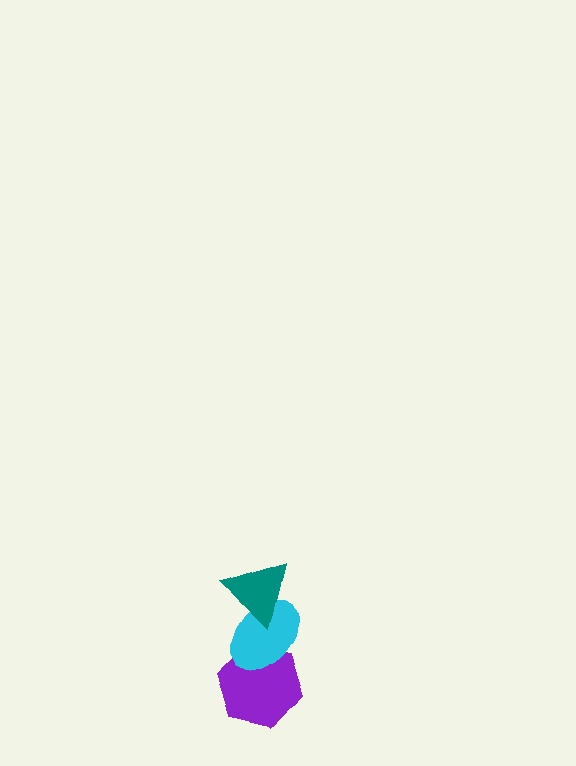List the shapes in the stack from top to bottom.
From top to bottom: the teal triangle, the cyan ellipse, the purple hexagon.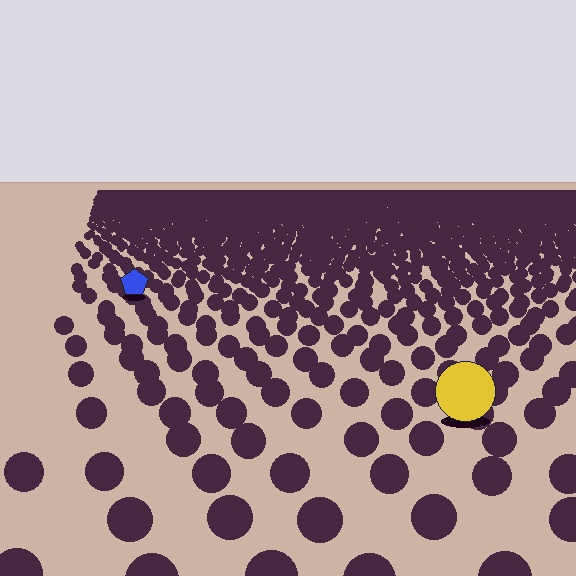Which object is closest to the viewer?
The yellow circle is closest. The texture marks near it are larger and more spread out.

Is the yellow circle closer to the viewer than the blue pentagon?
Yes. The yellow circle is closer — you can tell from the texture gradient: the ground texture is coarser near it.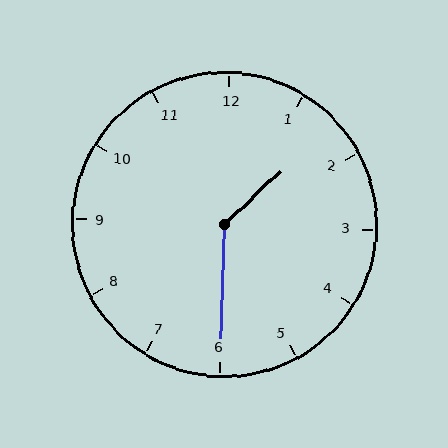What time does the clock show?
1:30.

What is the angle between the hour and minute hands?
Approximately 135 degrees.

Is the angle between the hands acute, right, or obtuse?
It is obtuse.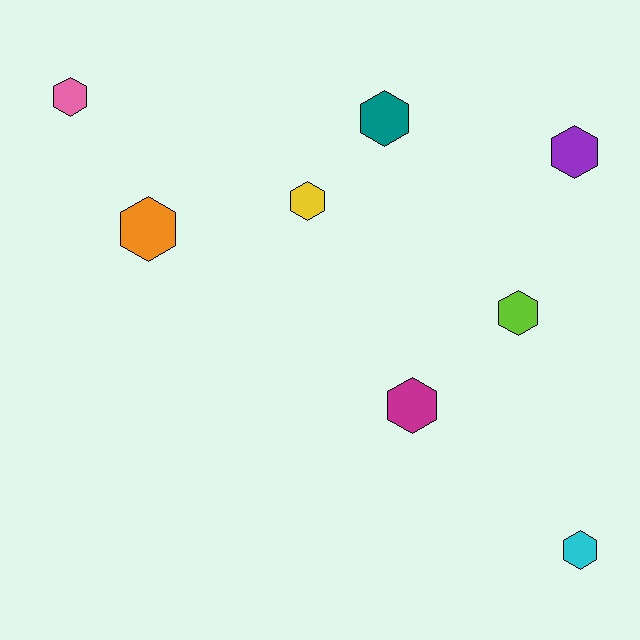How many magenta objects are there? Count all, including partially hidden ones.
There is 1 magenta object.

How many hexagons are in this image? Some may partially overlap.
There are 8 hexagons.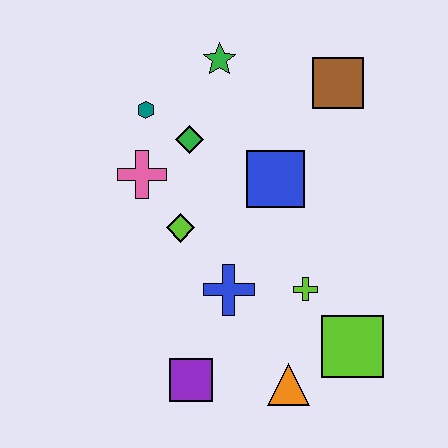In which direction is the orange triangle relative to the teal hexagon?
The orange triangle is below the teal hexagon.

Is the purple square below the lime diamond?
Yes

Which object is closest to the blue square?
The green diamond is closest to the blue square.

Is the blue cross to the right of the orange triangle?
No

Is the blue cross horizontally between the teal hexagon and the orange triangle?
Yes